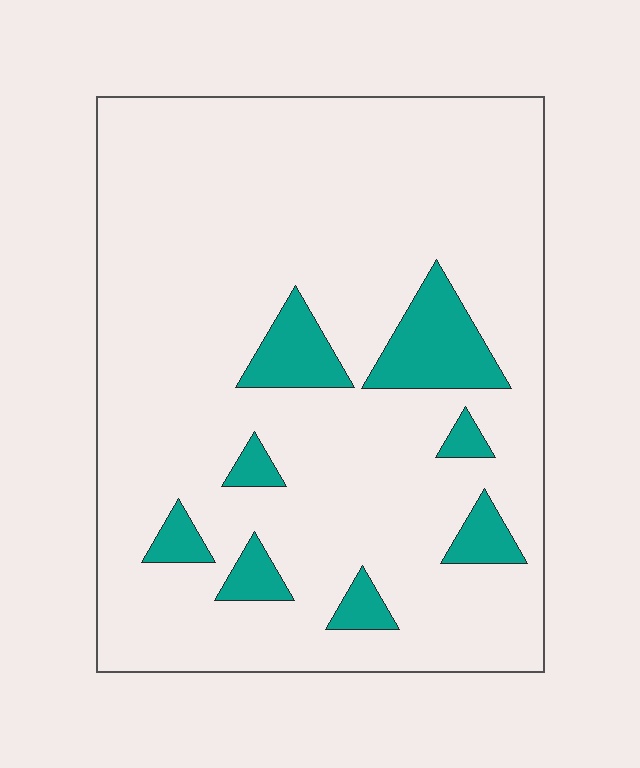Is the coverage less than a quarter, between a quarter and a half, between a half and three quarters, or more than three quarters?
Less than a quarter.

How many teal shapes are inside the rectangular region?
8.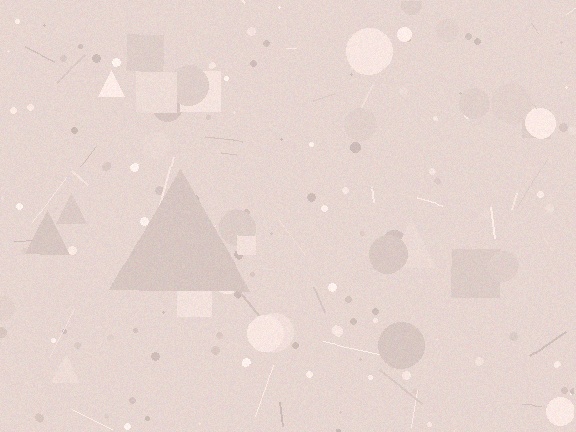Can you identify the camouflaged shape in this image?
The camouflaged shape is a triangle.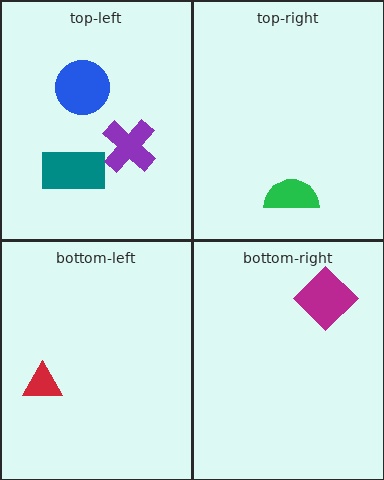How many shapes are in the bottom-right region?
1.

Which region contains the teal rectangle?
The top-left region.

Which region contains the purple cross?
The top-left region.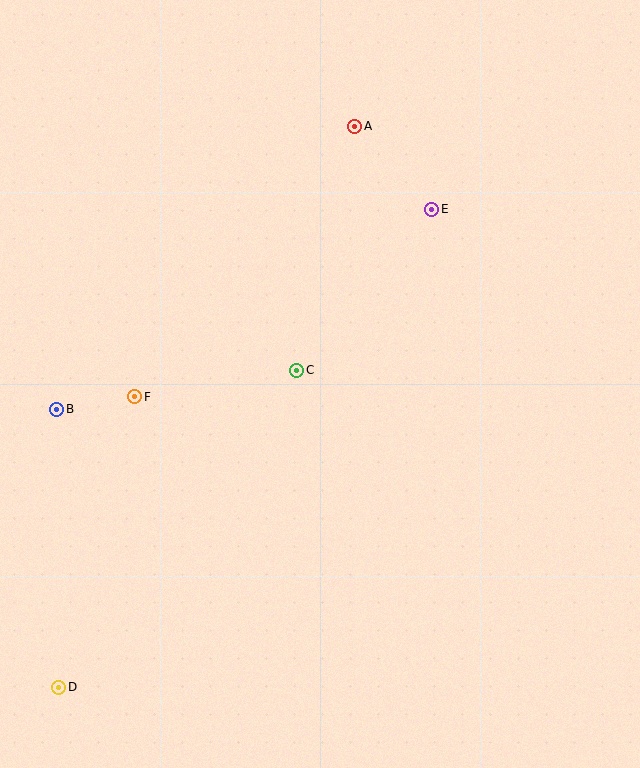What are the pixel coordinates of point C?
Point C is at (297, 370).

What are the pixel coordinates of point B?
Point B is at (57, 409).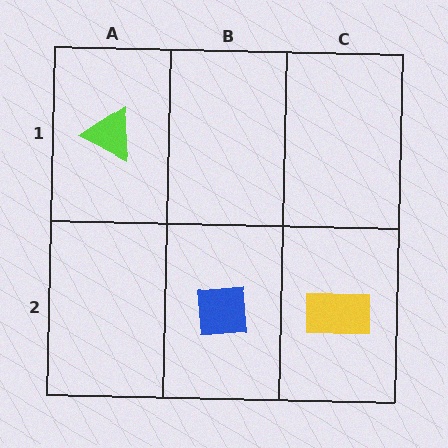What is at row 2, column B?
A blue square.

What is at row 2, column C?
A yellow rectangle.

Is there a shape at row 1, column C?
No, that cell is empty.